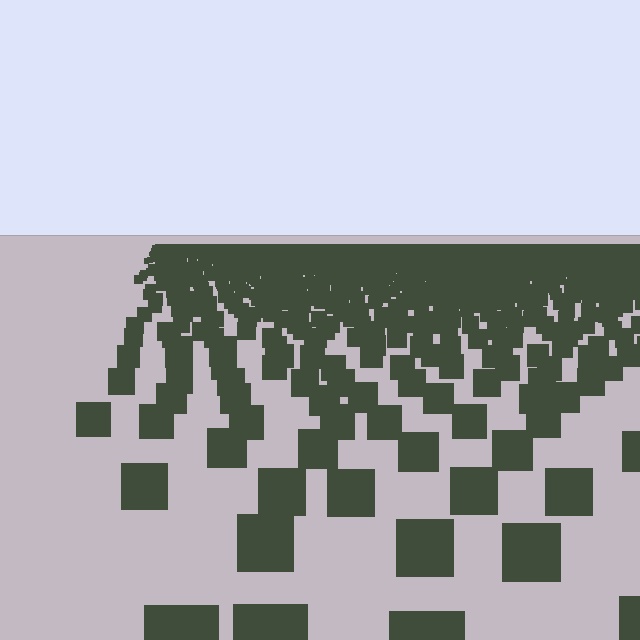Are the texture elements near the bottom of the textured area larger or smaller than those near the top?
Larger. Near the bottom, elements are closer to the viewer and appear at a bigger on-screen size.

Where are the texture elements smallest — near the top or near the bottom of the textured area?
Near the top.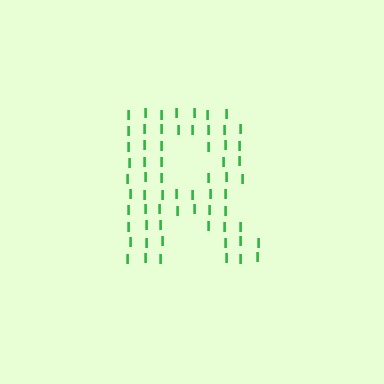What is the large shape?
The large shape is the letter R.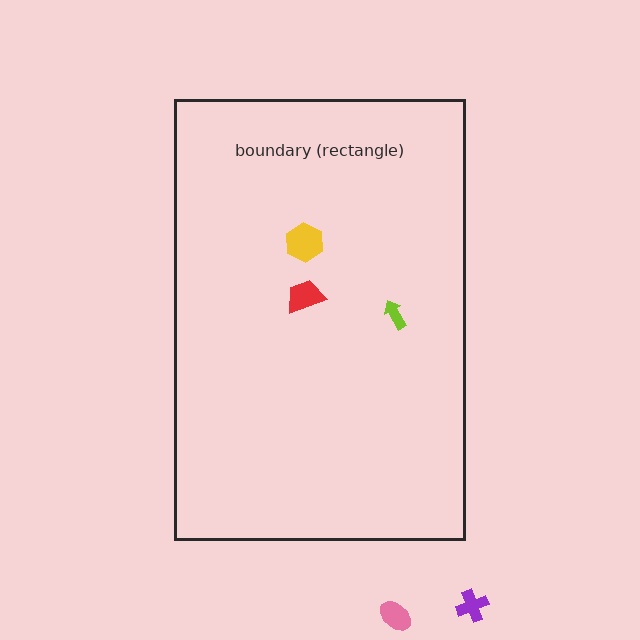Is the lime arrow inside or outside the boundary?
Inside.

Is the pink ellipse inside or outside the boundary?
Outside.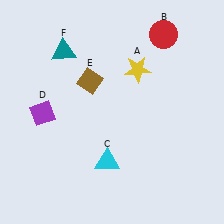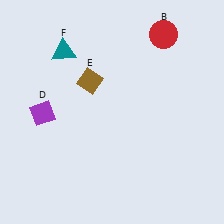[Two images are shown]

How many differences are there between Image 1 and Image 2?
There are 2 differences between the two images.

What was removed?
The yellow star (A), the cyan triangle (C) were removed in Image 2.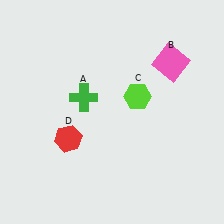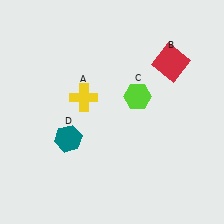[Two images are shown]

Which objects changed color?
A changed from green to yellow. B changed from pink to red. D changed from red to teal.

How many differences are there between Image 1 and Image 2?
There are 3 differences between the two images.